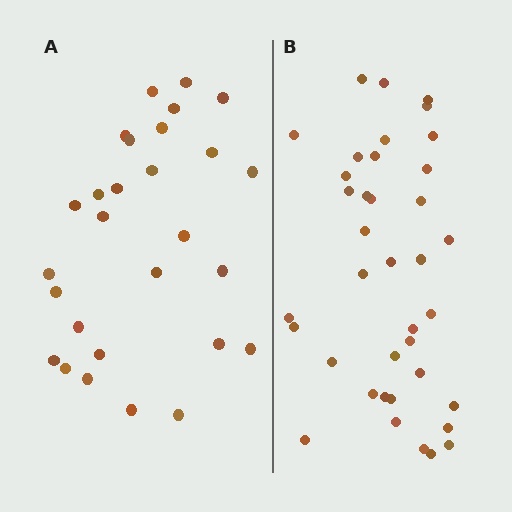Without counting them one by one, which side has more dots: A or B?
Region B (the right region) has more dots.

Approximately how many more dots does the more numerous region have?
Region B has roughly 10 or so more dots than region A.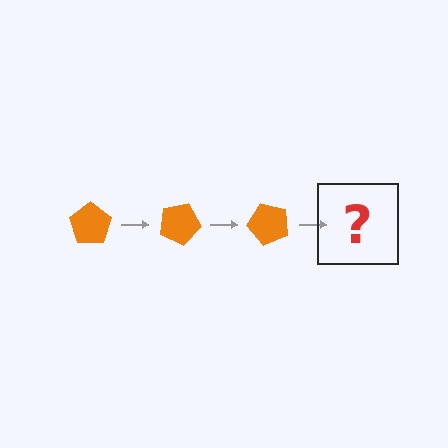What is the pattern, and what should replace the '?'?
The pattern is that the pentagon rotates 25 degrees each step. The '?' should be an orange pentagon rotated 75 degrees.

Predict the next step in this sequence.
The next step is an orange pentagon rotated 75 degrees.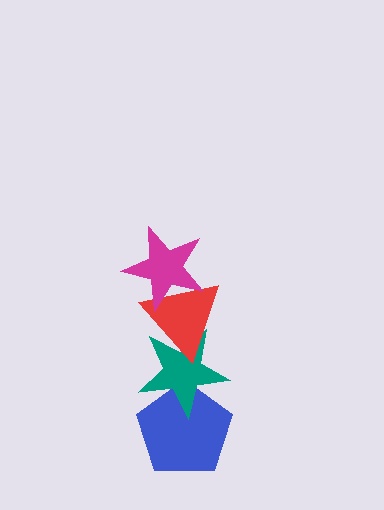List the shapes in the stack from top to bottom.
From top to bottom: the magenta star, the red triangle, the teal star, the blue pentagon.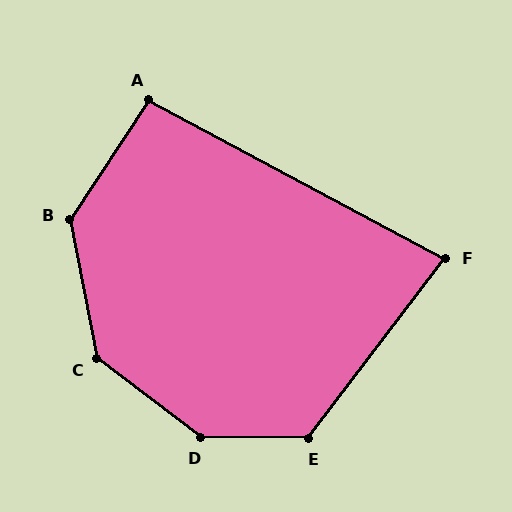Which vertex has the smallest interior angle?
F, at approximately 81 degrees.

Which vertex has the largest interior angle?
D, at approximately 143 degrees.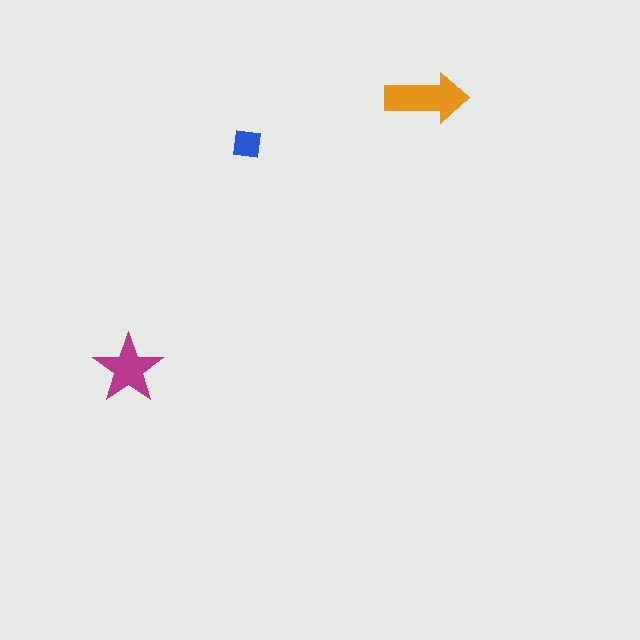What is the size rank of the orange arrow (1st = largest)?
1st.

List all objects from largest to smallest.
The orange arrow, the magenta star, the blue square.